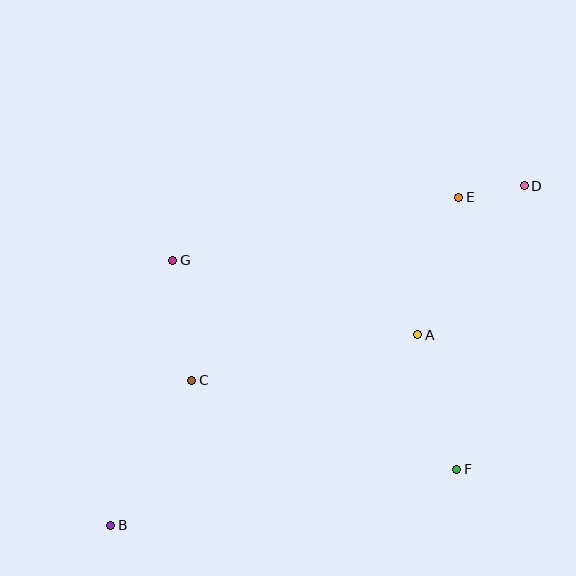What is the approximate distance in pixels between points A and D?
The distance between A and D is approximately 183 pixels.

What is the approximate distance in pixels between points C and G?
The distance between C and G is approximately 122 pixels.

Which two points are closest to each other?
Points D and E are closest to each other.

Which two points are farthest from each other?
Points B and D are farthest from each other.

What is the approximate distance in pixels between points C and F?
The distance between C and F is approximately 279 pixels.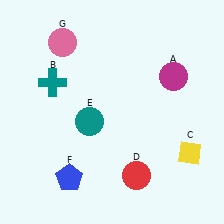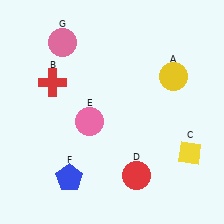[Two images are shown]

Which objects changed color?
A changed from magenta to yellow. B changed from teal to red. E changed from teal to pink.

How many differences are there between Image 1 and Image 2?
There are 3 differences between the two images.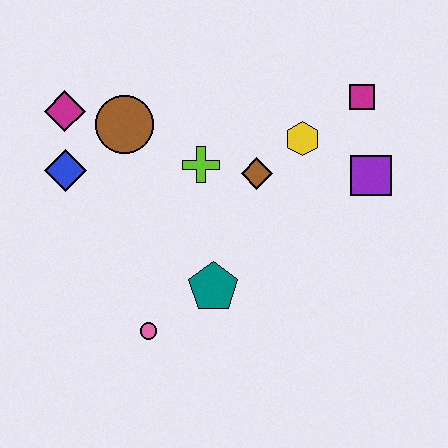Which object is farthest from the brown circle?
The purple square is farthest from the brown circle.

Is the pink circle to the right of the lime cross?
No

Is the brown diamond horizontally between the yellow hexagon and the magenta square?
No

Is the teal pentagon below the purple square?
Yes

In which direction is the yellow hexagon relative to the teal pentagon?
The yellow hexagon is above the teal pentagon.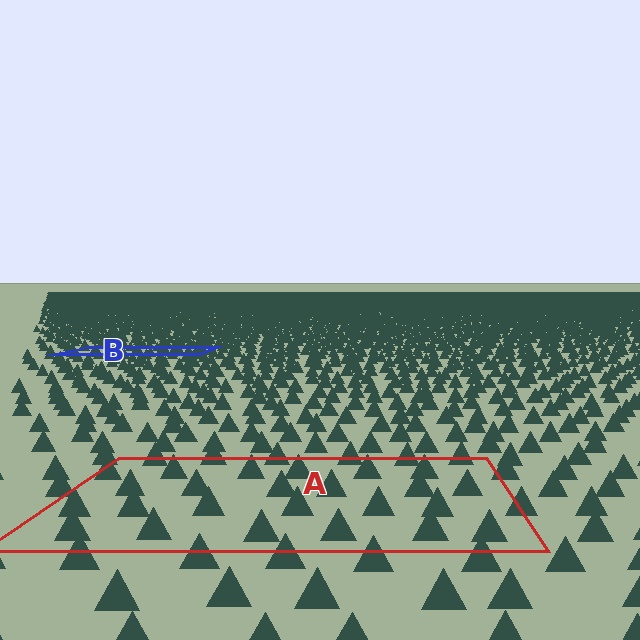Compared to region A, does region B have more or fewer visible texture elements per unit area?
Region B has more texture elements per unit area — they are packed more densely because it is farther away.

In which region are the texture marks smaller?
The texture marks are smaller in region B, because it is farther away.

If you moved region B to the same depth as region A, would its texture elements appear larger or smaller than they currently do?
They would appear larger. At a closer depth, the same texture elements are projected at a bigger on-screen size.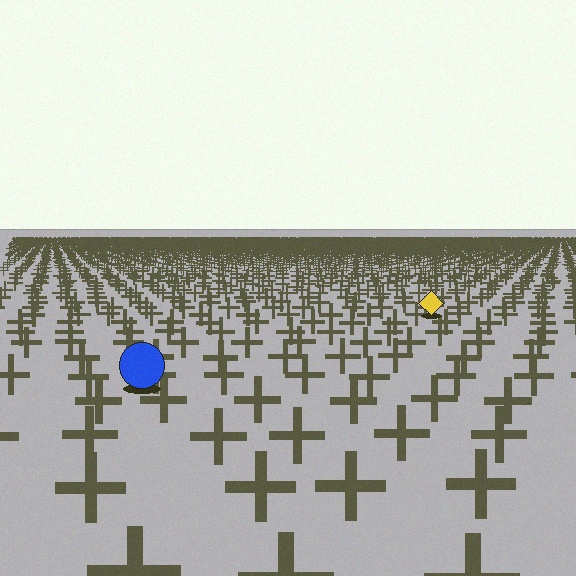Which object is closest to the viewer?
The blue circle is closest. The texture marks near it are larger and more spread out.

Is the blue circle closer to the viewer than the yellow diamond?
Yes. The blue circle is closer — you can tell from the texture gradient: the ground texture is coarser near it.